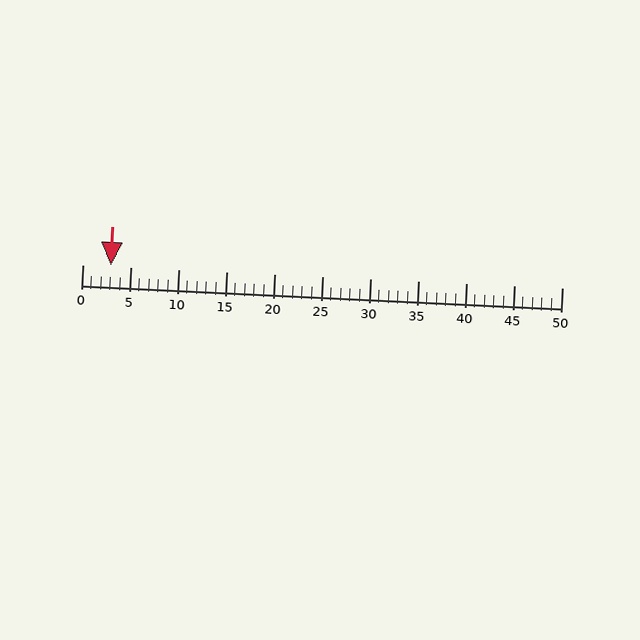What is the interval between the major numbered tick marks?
The major tick marks are spaced 5 units apart.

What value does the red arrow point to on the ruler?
The red arrow points to approximately 3.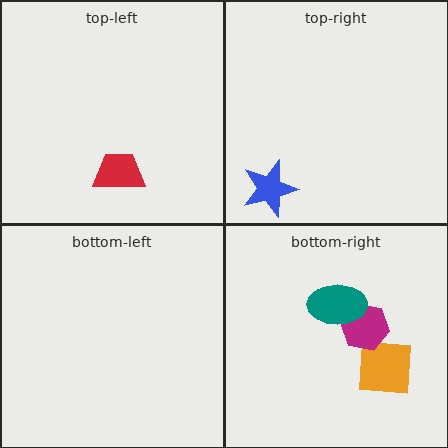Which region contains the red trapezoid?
The top-left region.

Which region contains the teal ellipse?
The bottom-right region.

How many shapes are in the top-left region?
1.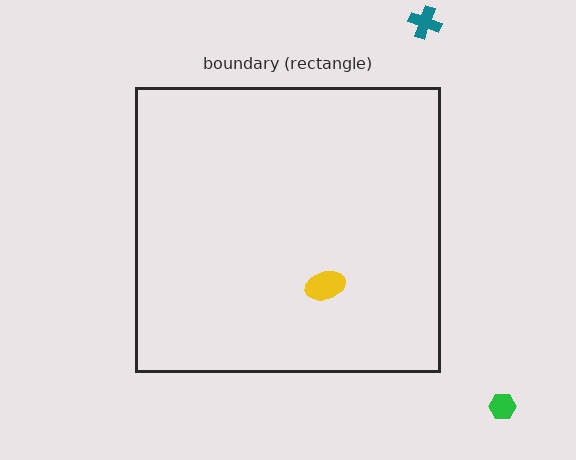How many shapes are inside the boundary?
1 inside, 2 outside.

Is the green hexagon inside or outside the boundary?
Outside.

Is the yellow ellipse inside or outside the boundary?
Inside.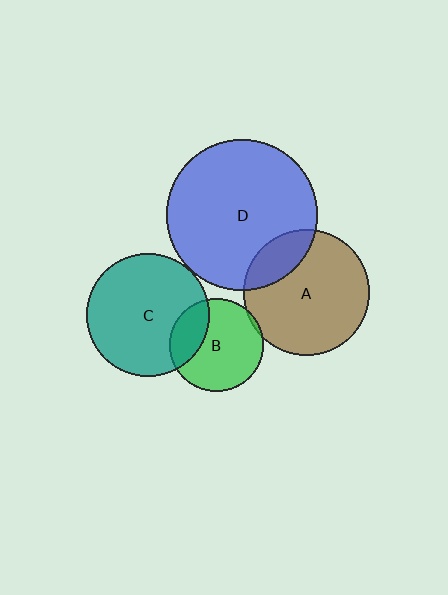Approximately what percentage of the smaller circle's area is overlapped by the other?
Approximately 5%.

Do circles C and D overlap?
Yes.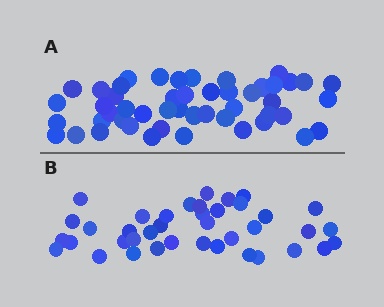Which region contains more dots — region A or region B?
Region A (the top region) has more dots.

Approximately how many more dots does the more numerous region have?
Region A has roughly 10 or so more dots than region B.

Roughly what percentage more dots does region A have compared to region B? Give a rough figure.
About 25% more.